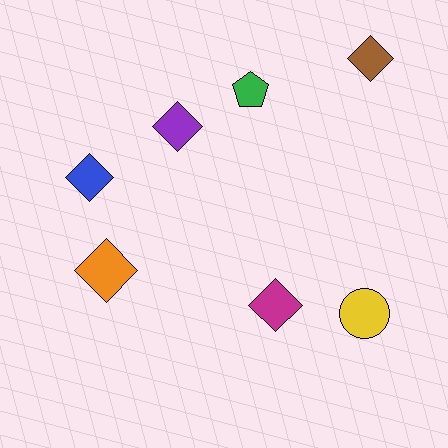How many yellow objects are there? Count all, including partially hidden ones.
There is 1 yellow object.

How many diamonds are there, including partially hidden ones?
There are 5 diamonds.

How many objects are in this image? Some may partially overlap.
There are 7 objects.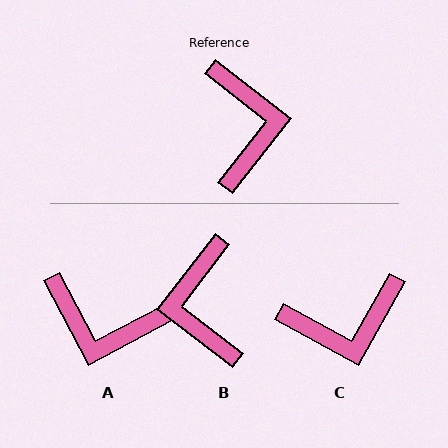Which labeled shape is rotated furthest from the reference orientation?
B, about 179 degrees away.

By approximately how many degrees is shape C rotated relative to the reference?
Approximately 81 degrees clockwise.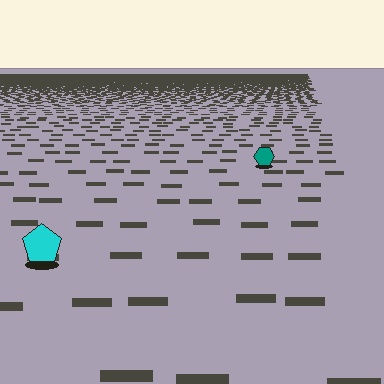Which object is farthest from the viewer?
The teal hexagon is farthest from the viewer. It appears smaller and the ground texture around it is denser.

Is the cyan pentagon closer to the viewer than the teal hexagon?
Yes. The cyan pentagon is closer — you can tell from the texture gradient: the ground texture is coarser near it.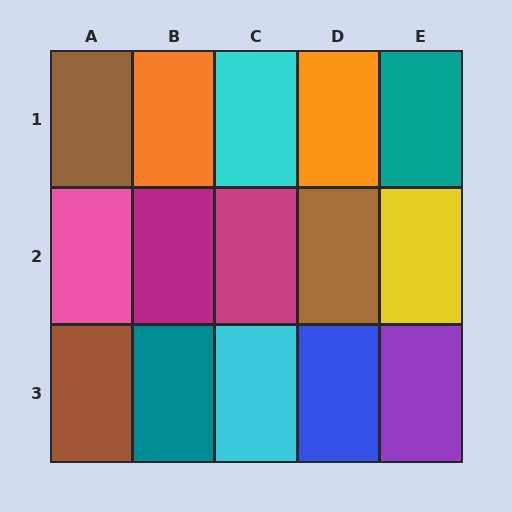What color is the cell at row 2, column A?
Pink.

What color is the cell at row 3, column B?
Teal.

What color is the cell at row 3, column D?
Blue.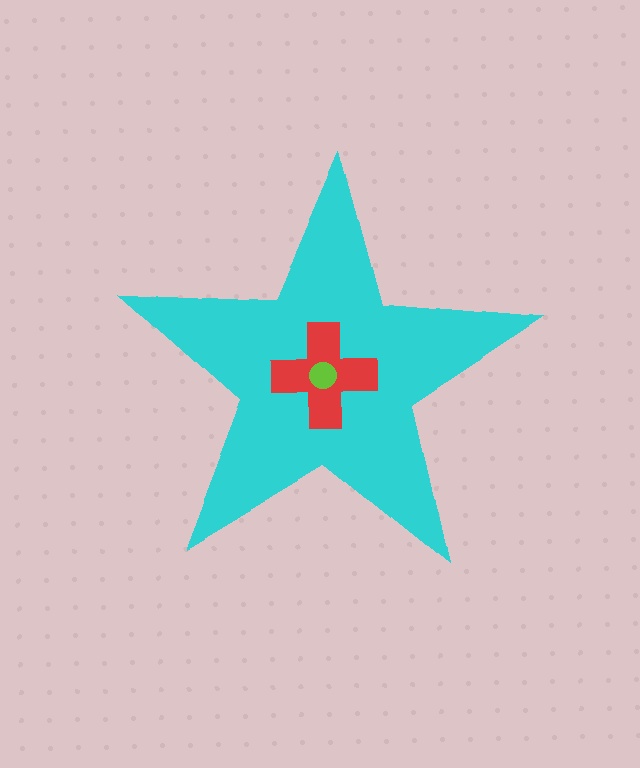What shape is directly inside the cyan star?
The red cross.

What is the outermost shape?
The cyan star.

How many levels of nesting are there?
3.